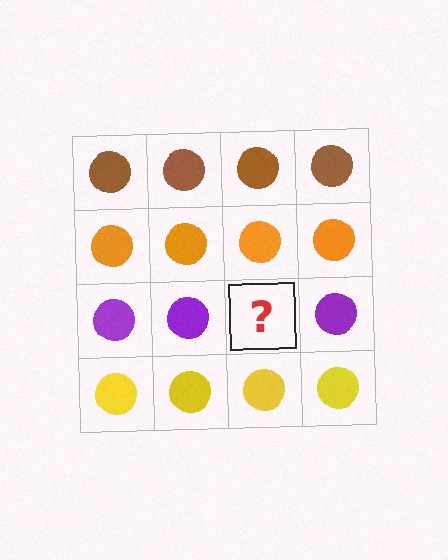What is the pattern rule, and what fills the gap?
The rule is that each row has a consistent color. The gap should be filled with a purple circle.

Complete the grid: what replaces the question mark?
The question mark should be replaced with a purple circle.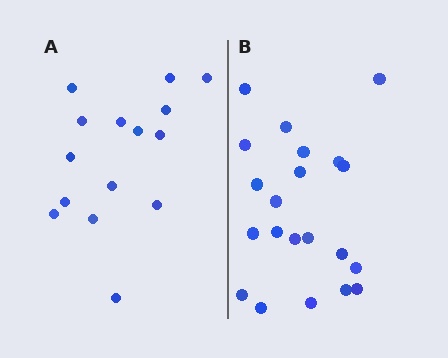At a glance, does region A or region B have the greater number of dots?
Region B (the right region) has more dots.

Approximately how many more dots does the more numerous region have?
Region B has about 6 more dots than region A.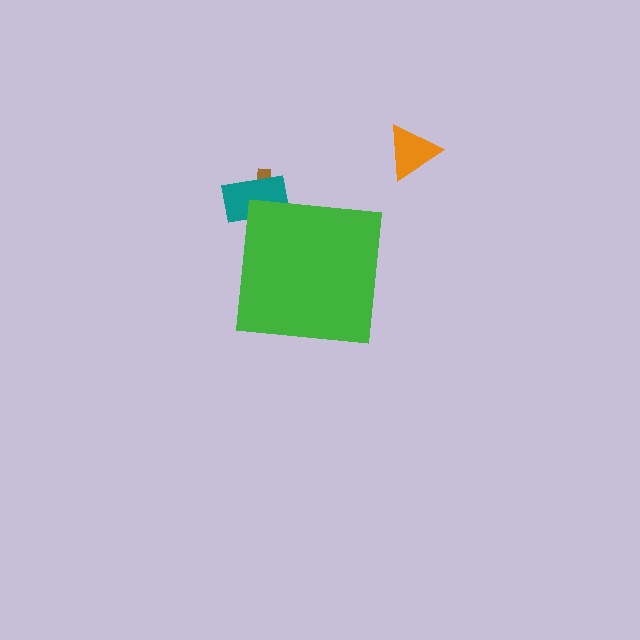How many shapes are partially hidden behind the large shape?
2 shapes are partially hidden.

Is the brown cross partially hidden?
Yes, the brown cross is partially hidden behind the green square.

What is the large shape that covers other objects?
A green square.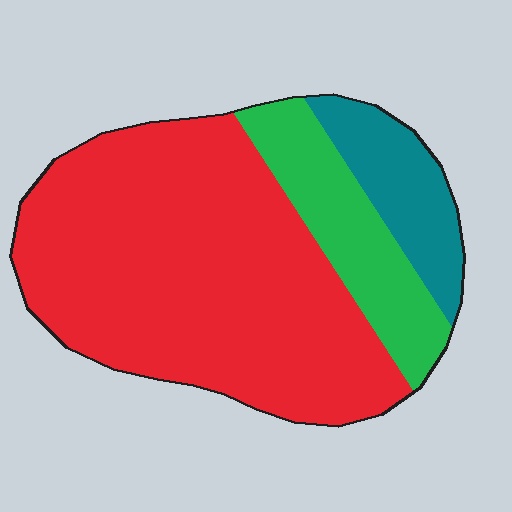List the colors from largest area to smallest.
From largest to smallest: red, green, teal.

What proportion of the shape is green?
Green takes up about one sixth (1/6) of the shape.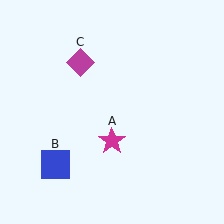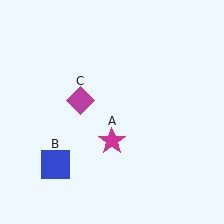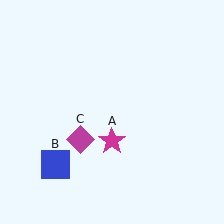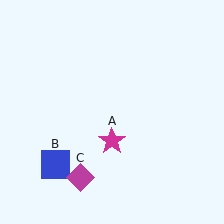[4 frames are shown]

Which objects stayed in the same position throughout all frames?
Magenta star (object A) and blue square (object B) remained stationary.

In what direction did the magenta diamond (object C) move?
The magenta diamond (object C) moved down.